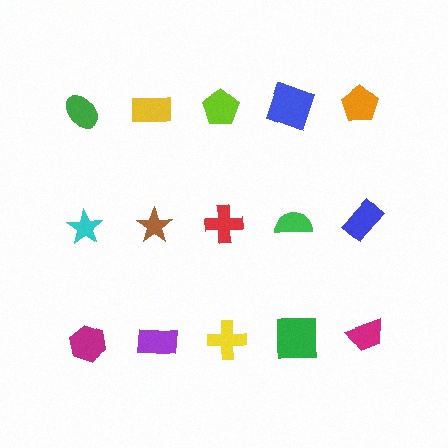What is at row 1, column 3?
A lime pentagon.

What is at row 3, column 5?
A magenta trapezoid.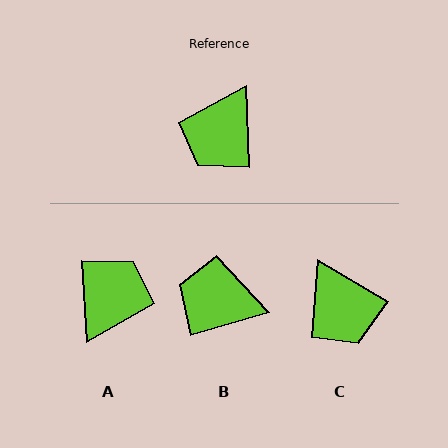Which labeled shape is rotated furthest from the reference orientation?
A, about 178 degrees away.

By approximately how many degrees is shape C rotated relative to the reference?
Approximately 58 degrees counter-clockwise.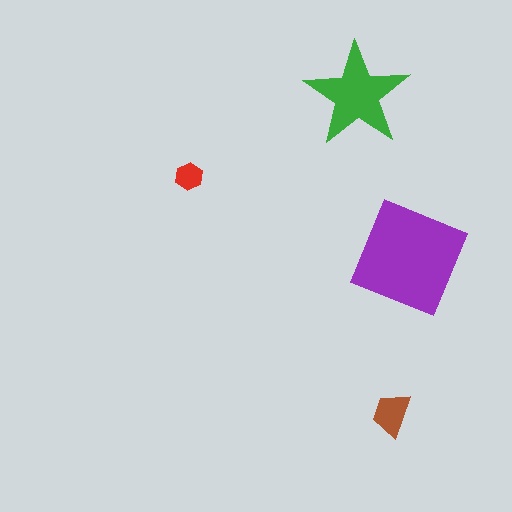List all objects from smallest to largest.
The red hexagon, the brown trapezoid, the green star, the purple diamond.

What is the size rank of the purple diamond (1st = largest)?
1st.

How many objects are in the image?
There are 4 objects in the image.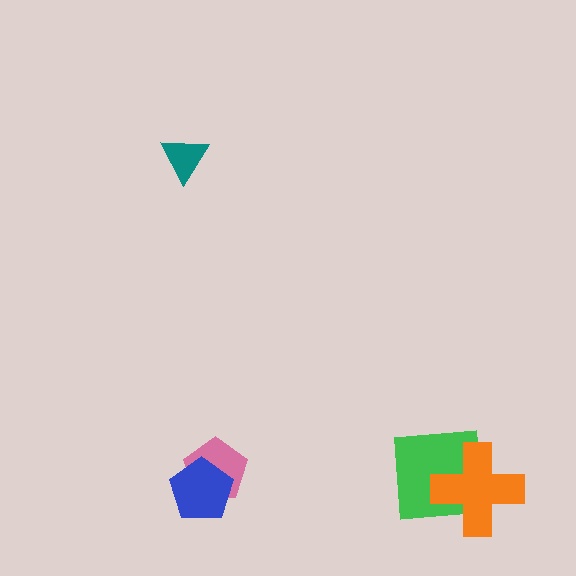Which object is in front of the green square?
The orange cross is in front of the green square.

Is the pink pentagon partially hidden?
Yes, it is partially covered by another shape.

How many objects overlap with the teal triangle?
0 objects overlap with the teal triangle.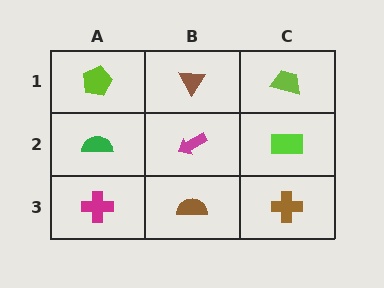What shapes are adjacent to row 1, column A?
A green semicircle (row 2, column A), a brown triangle (row 1, column B).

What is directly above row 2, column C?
A lime trapezoid.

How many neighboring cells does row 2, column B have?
4.